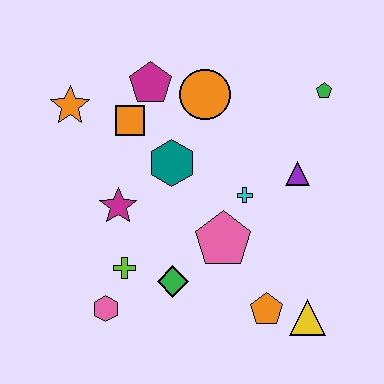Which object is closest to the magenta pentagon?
The orange square is closest to the magenta pentagon.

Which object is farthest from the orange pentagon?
The orange star is farthest from the orange pentagon.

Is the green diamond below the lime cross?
Yes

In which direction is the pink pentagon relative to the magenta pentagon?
The pink pentagon is below the magenta pentagon.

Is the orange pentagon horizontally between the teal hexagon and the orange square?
No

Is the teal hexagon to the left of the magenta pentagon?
No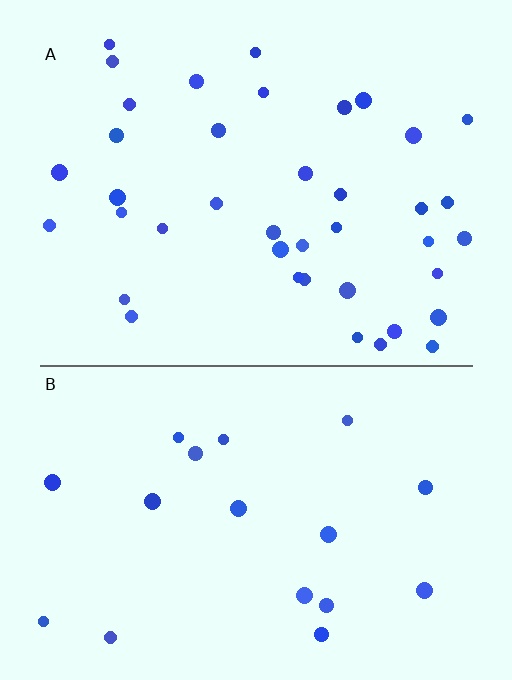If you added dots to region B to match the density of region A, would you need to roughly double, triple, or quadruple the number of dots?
Approximately double.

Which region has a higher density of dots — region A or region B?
A (the top).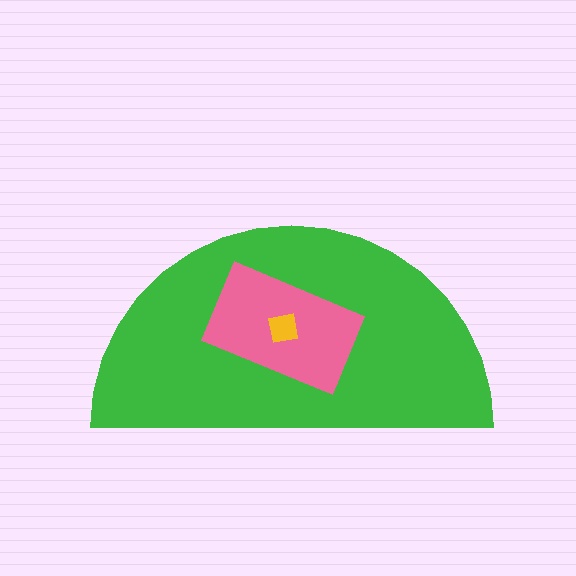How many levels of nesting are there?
3.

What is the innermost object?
The yellow square.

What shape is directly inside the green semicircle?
The pink rectangle.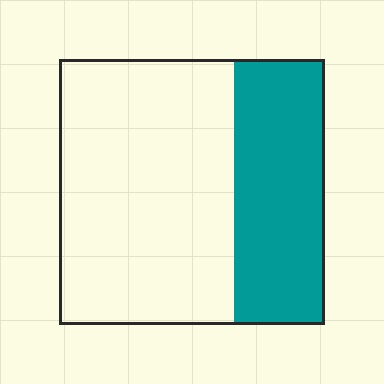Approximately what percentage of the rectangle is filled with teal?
Approximately 35%.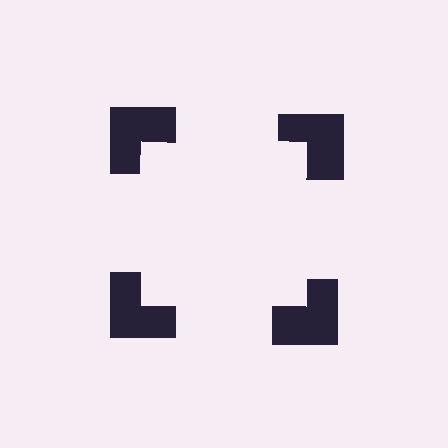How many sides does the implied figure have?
4 sides.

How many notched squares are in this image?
There are 4 — one at each vertex of the illusory square.